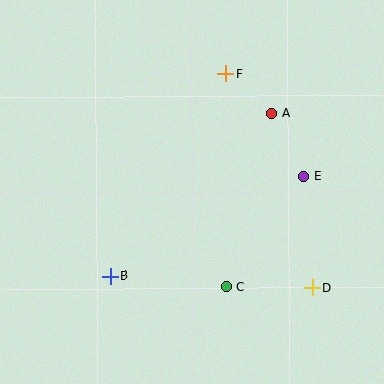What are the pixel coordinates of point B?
Point B is at (110, 276).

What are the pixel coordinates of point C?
Point C is at (226, 286).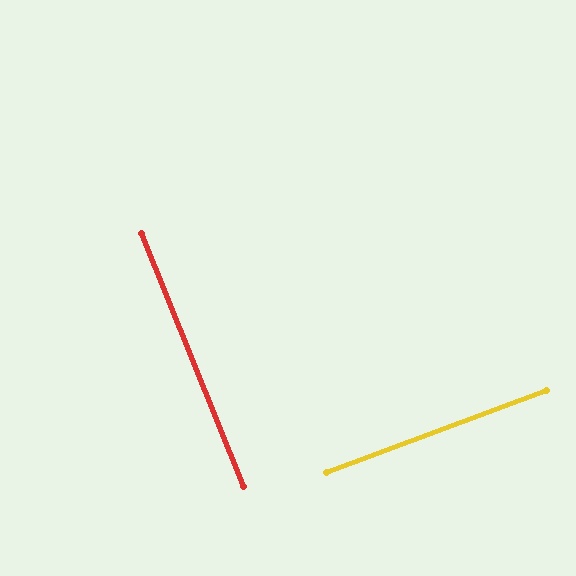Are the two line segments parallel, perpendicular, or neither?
Perpendicular — they meet at approximately 88°.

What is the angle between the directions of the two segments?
Approximately 88 degrees.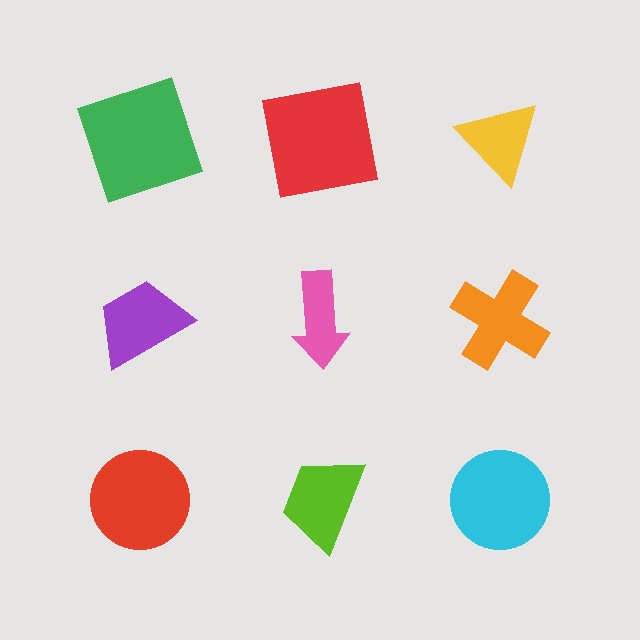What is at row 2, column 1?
A purple trapezoid.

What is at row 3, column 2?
A lime trapezoid.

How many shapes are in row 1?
3 shapes.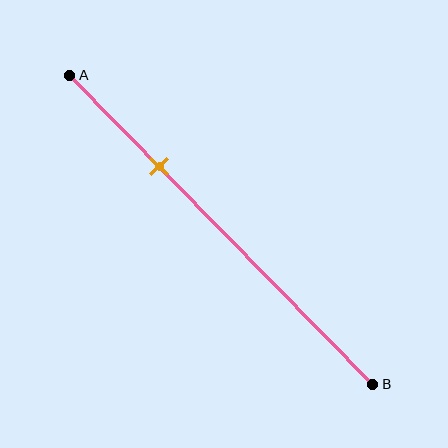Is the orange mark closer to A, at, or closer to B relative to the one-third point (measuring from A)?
The orange mark is closer to point A than the one-third point of segment AB.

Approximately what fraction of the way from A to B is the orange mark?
The orange mark is approximately 30% of the way from A to B.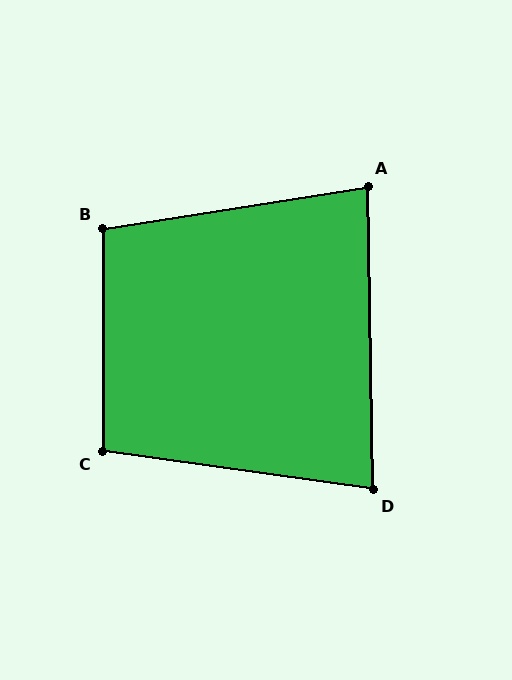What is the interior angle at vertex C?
Approximately 98 degrees (obtuse).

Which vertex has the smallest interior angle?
D, at approximately 81 degrees.